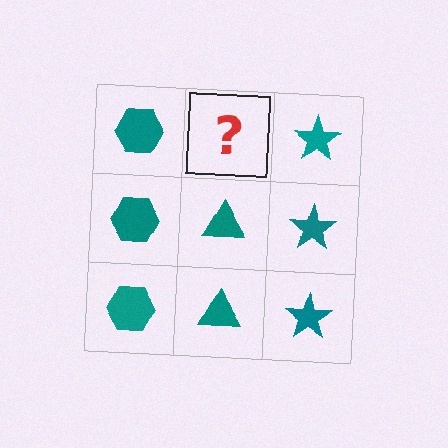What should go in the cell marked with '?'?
The missing cell should contain a teal triangle.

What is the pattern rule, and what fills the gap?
The rule is that each column has a consistent shape. The gap should be filled with a teal triangle.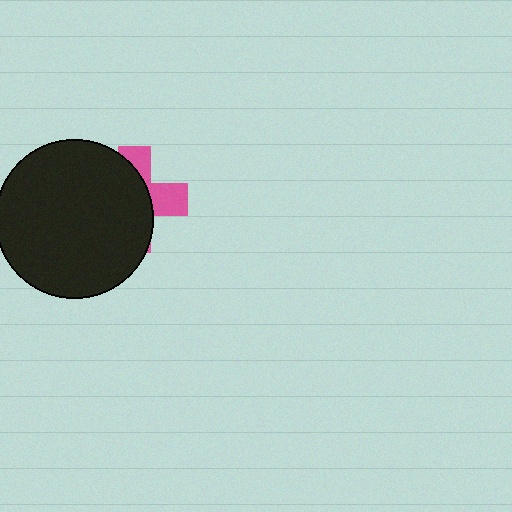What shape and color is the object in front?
The object in front is a black circle.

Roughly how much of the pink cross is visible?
A small part of it is visible (roughly 33%).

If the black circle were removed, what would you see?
You would see the complete pink cross.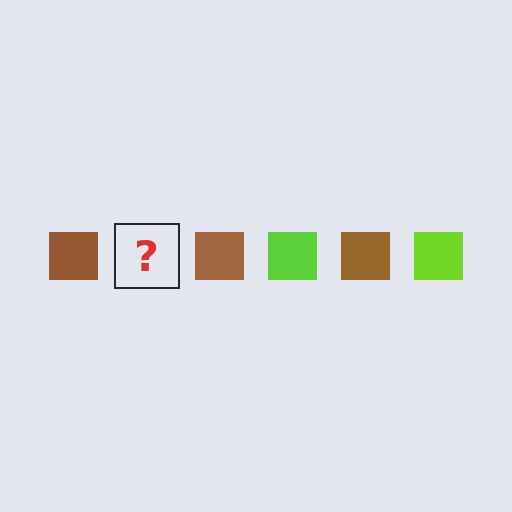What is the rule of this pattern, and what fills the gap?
The rule is that the pattern cycles through brown, lime squares. The gap should be filled with a lime square.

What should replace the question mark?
The question mark should be replaced with a lime square.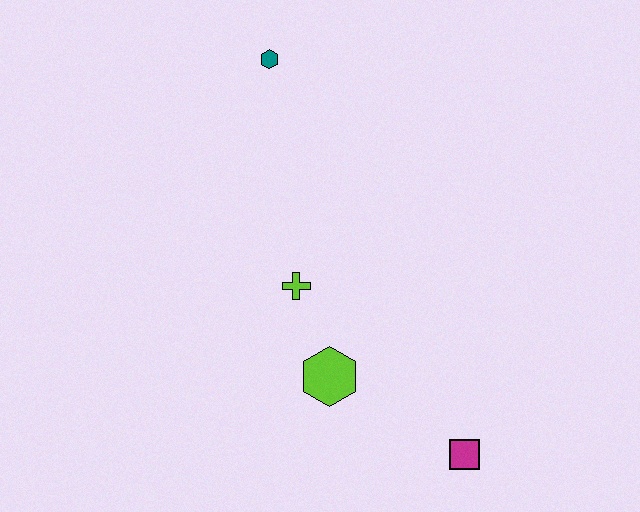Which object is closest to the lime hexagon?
The lime cross is closest to the lime hexagon.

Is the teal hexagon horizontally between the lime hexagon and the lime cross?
No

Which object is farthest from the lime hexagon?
The teal hexagon is farthest from the lime hexagon.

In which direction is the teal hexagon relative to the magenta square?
The teal hexagon is above the magenta square.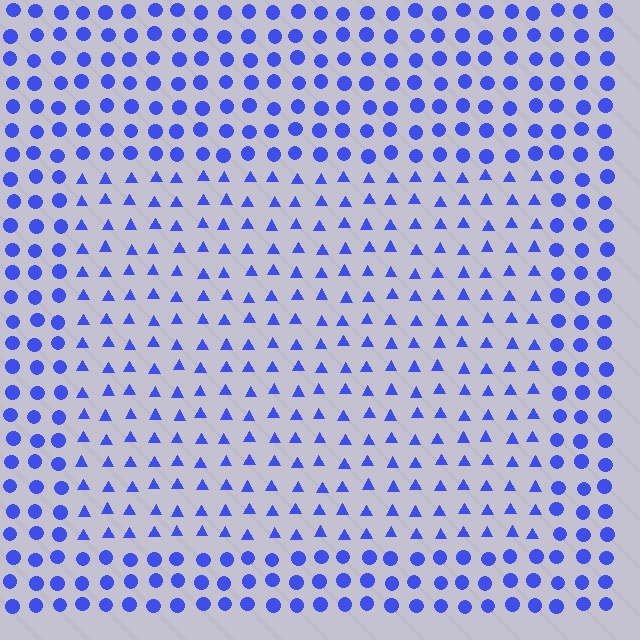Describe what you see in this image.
The image is filled with small blue elements arranged in a uniform grid. A rectangle-shaped region contains triangles, while the surrounding area contains circles. The boundary is defined purely by the change in element shape.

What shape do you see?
I see a rectangle.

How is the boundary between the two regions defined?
The boundary is defined by a change in element shape: triangles inside vs. circles outside. All elements share the same color and spacing.